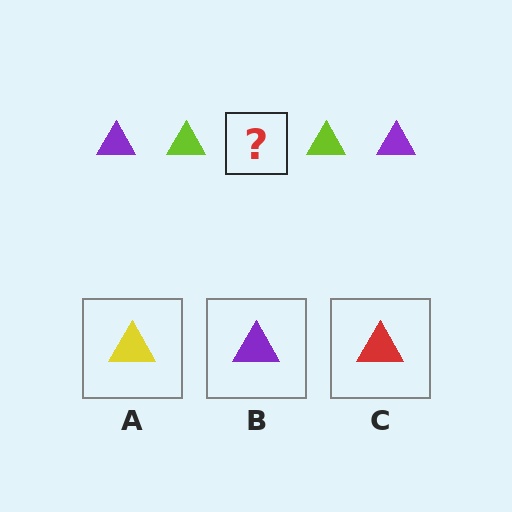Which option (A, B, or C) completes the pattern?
B.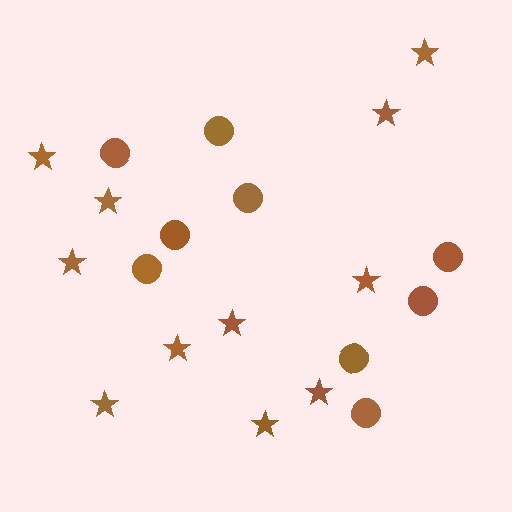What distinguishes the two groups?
There are 2 groups: one group of stars (11) and one group of circles (9).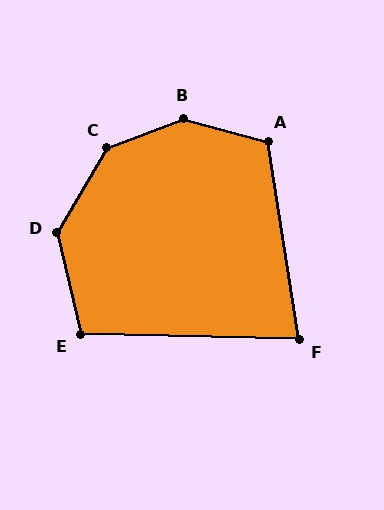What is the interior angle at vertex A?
Approximately 114 degrees (obtuse).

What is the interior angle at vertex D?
Approximately 137 degrees (obtuse).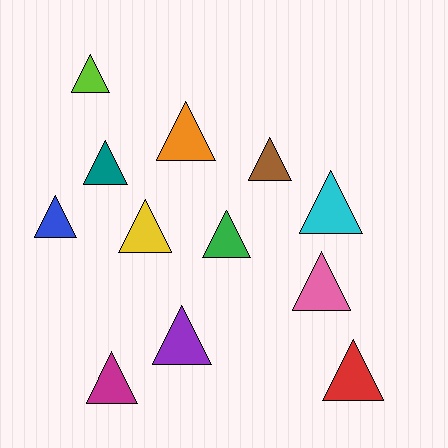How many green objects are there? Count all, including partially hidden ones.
There is 1 green object.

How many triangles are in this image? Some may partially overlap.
There are 12 triangles.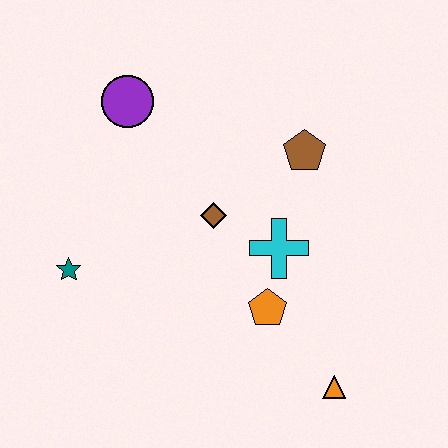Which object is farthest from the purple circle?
The orange triangle is farthest from the purple circle.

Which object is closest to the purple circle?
The brown diamond is closest to the purple circle.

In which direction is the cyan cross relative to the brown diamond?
The cyan cross is to the right of the brown diamond.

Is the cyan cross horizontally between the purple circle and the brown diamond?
No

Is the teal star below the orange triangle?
No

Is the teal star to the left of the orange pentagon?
Yes